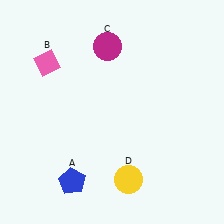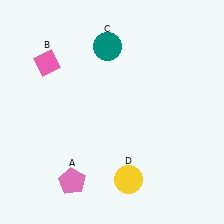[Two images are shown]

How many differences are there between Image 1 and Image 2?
There are 2 differences between the two images.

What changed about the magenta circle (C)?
In Image 1, C is magenta. In Image 2, it changed to teal.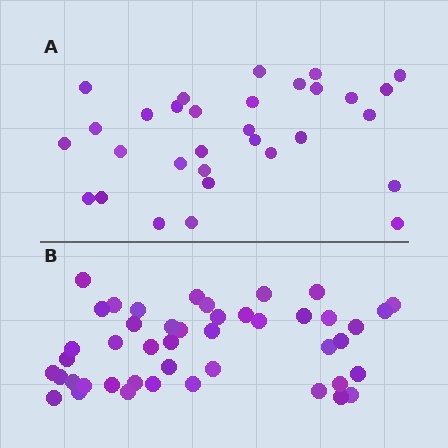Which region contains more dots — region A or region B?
Region B (the bottom region) has more dots.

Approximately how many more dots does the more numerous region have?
Region B has approximately 15 more dots than region A.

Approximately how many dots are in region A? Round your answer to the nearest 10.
About 30 dots. (The exact count is 31, which rounds to 30.)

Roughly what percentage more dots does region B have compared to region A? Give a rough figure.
About 45% more.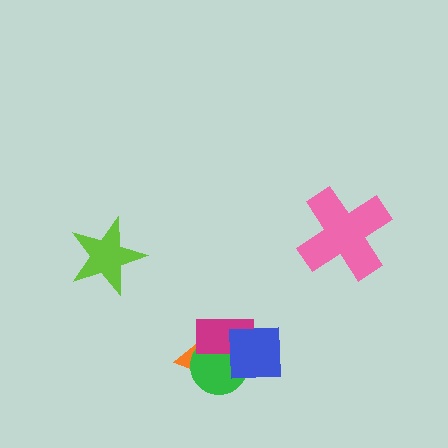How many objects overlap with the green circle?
3 objects overlap with the green circle.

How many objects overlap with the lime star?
0 objects overlap with the lime star.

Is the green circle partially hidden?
Yes, it is partially covered by another shape.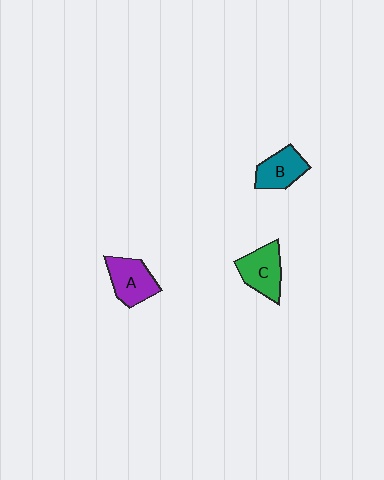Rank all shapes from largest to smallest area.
From largest to smallest: C (green), A (purple), B (teal).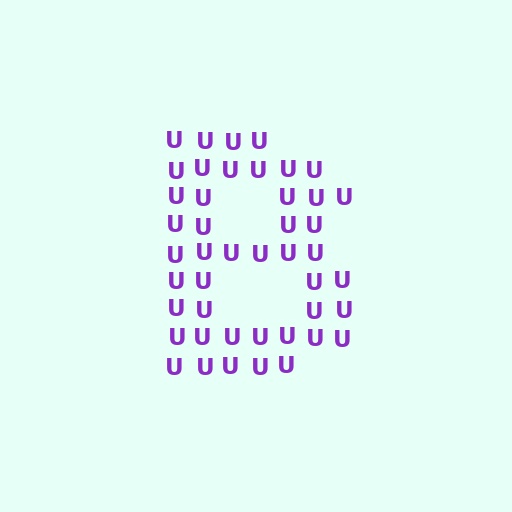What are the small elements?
The small elements are letter U's.